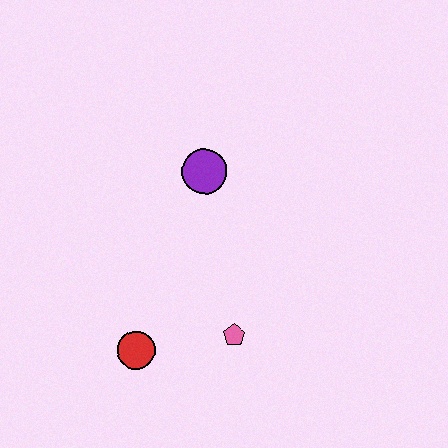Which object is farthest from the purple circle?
The red circle is farthest from the purple circle.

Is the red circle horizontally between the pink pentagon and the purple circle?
No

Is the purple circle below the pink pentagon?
No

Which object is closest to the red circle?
The pink pentagon is closest to the red circle.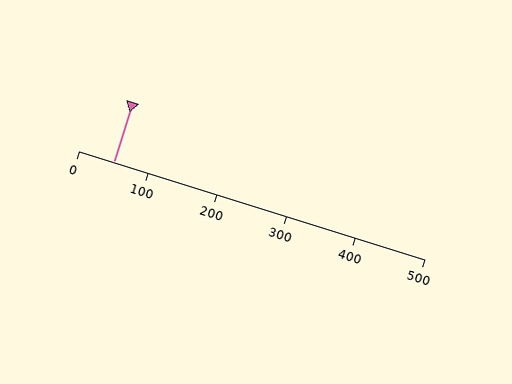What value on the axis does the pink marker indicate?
The marker indicates approximately 50.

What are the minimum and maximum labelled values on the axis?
The axis runs from 0 to 500.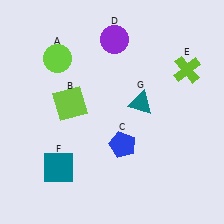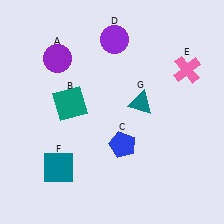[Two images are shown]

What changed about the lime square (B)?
In Image 1, B is lime. In Image 2, it changed to teal.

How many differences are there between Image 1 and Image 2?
There are 3 differences between the two images.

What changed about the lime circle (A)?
In Image 1, A is lime. In Image 2, it changed to purple.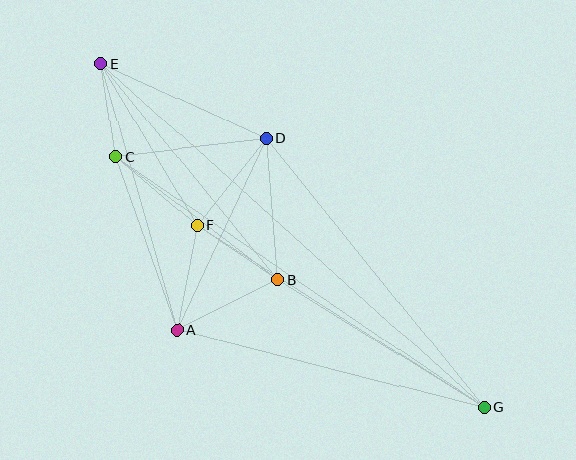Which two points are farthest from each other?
Points E and G are farthest from each other.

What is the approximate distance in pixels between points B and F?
The distance between B and F is approximately 97 pixels.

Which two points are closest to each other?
Points C and E are closest to each other.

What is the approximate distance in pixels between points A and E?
The distance between A and E is approximately 277 pixels.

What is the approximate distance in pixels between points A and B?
The distance between A and B is approximately 112 pixels.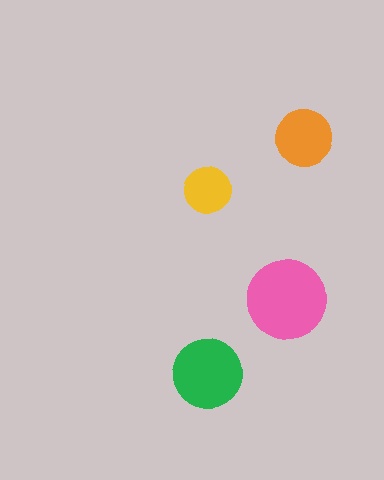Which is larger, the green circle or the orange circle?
The green one.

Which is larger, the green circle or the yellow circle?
The green one.